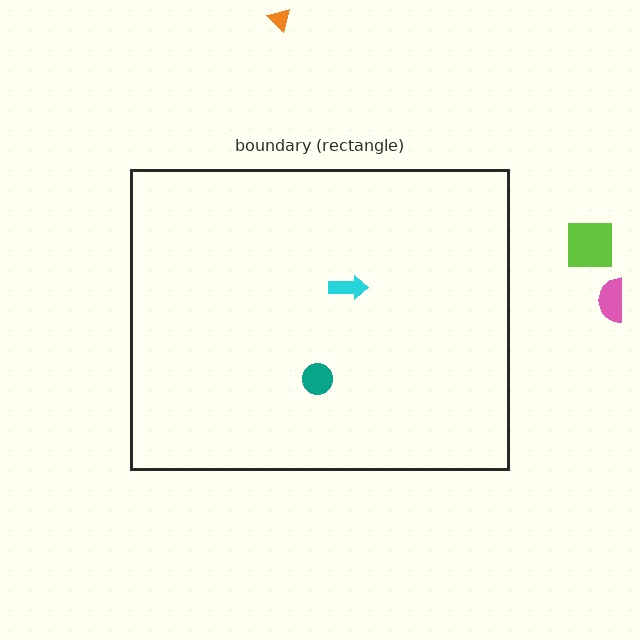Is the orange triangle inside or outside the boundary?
Outside.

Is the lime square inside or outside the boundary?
Outside.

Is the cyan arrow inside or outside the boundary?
Inside.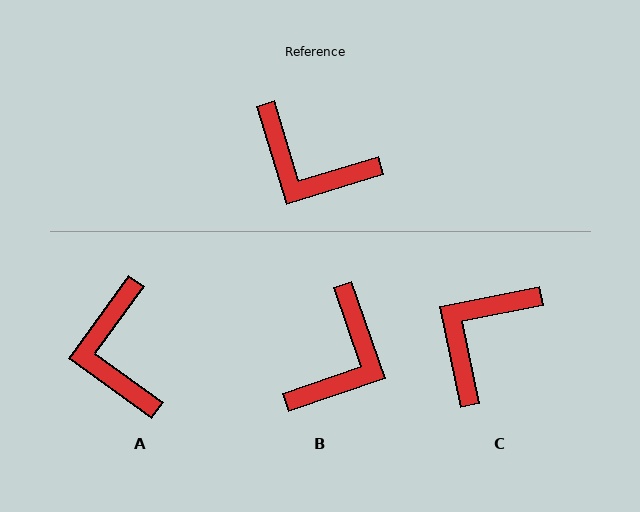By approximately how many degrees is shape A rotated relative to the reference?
Approximately 53 degrees clockwise.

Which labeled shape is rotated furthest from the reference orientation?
C, about 95 degrees away.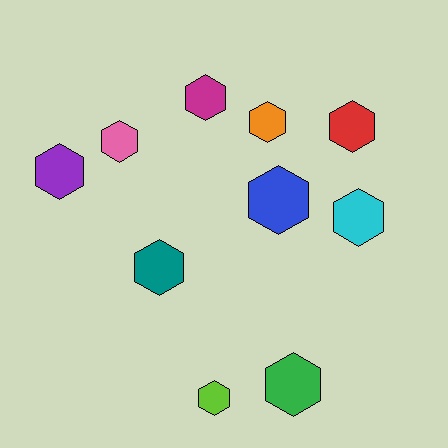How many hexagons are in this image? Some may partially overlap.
There are 10 hexagons.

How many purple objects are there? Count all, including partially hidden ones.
There is 1 purple object.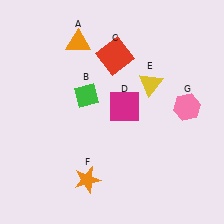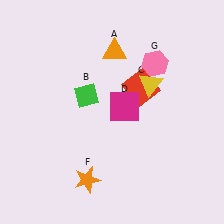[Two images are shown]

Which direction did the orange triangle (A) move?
The orange triangle (A) moved right.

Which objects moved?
The objects that moved are: the orange triangle (A), the red square (C), the pink hexagon (G).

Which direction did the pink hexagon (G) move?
The pink hexagon (G) moved up.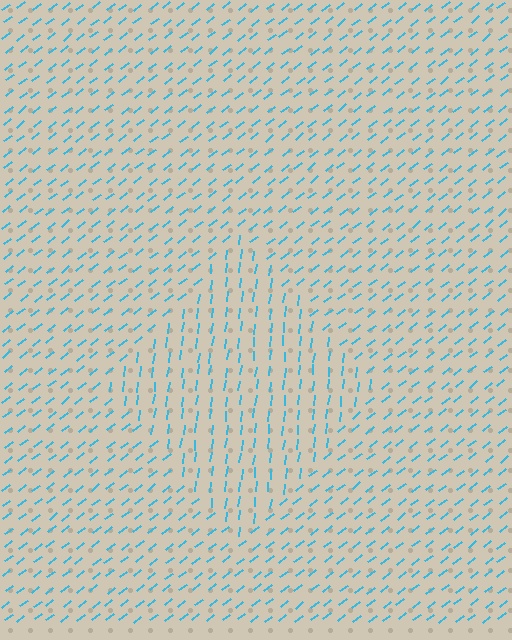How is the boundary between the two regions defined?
The boundary is defined purely by a change in line orientation (approximately 45 degrees difference). All lines are the same color and thickness.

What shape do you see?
I see a diamond.